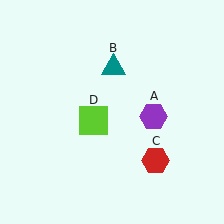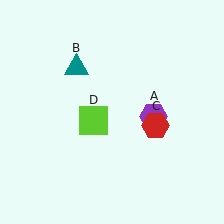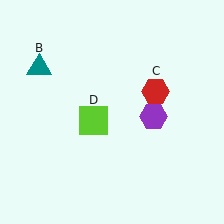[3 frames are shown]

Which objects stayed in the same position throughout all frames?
Purple hexagon (object A) and lime square (object D) remained stationary.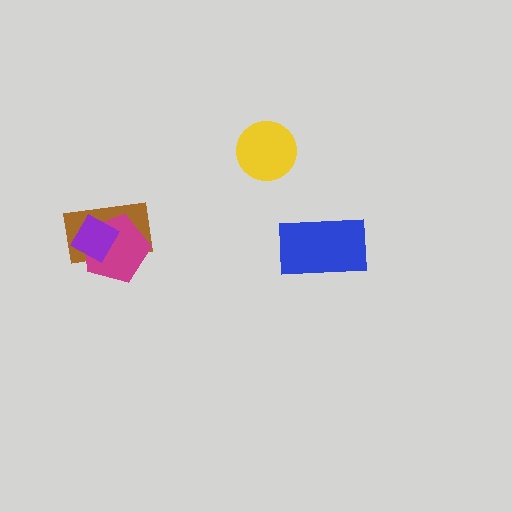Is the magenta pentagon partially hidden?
Yes, it is partially covered by another shape.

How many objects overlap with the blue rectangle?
0 objects overlap with the blue rectangle.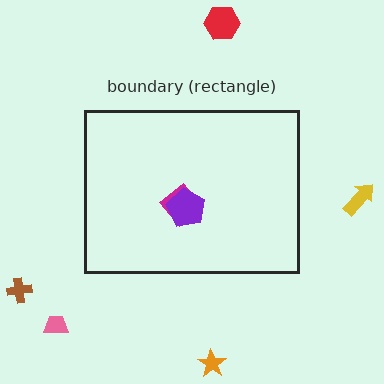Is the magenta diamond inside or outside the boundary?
Inside.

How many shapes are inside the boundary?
2 inside, 5 outside.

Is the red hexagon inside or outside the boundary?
Outside.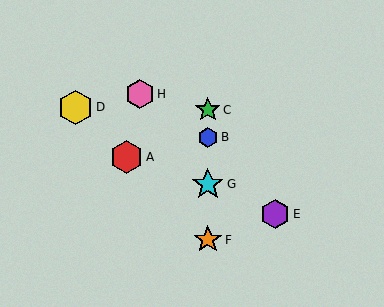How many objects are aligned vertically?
4 objects (B, C, F, G) are aligned vertically.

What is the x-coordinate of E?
Object E is at x≈275.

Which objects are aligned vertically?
Objects B, C, F, G are aligned vertically.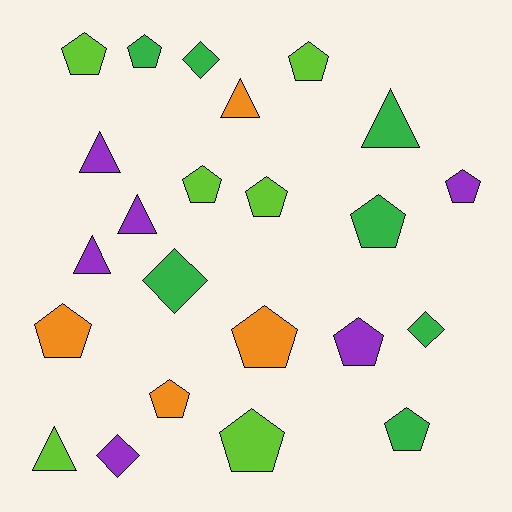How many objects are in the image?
There are 23 objects.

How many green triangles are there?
There is 1 green triangle.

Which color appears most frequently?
Green, with 7 objects.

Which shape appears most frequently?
Pentagon, with 13 objects.